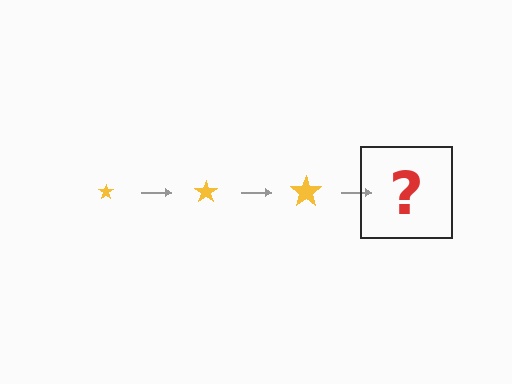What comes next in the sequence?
The next element should be a yellow star, larger than the previous one.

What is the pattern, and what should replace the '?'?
The pattern is that the star gets progressively larger each step. The '?' should be a yellow star, larger than the previous one.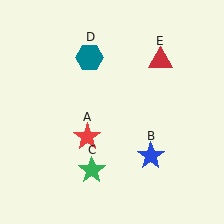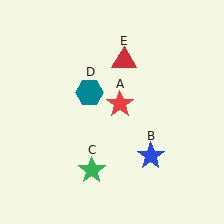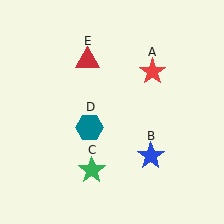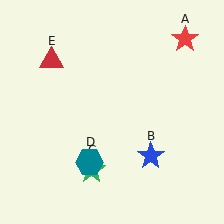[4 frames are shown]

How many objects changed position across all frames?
3 objects changed position: red star (object A), teal hexagon (object D), red triangle (object E).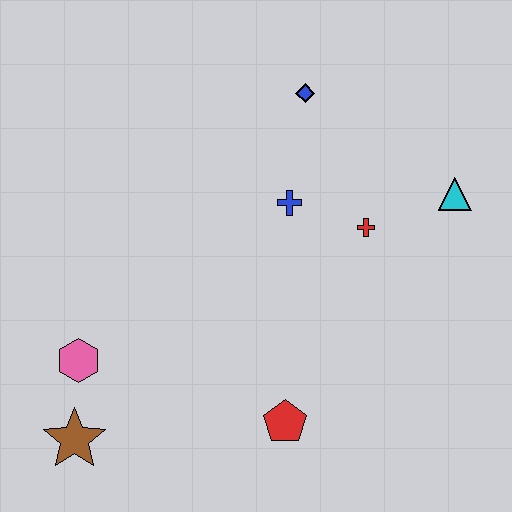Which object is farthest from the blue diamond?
The brown star is farthest from the blue diamond.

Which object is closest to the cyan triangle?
The red cross is closest to the cyan triangle.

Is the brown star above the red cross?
No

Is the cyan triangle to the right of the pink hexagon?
Yes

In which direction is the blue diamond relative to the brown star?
The blue diamond is above the brown star.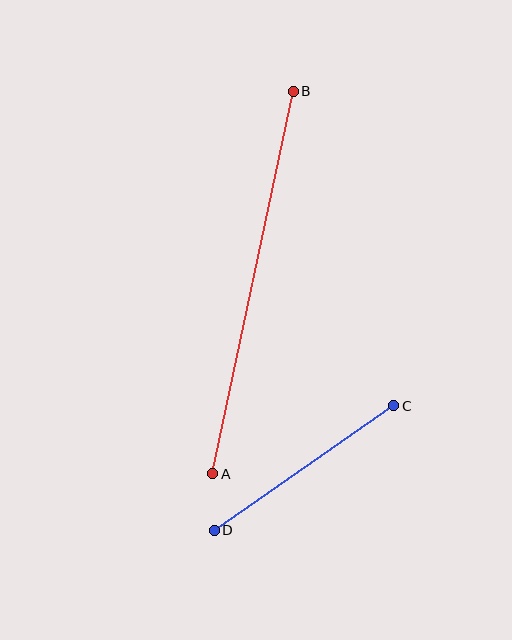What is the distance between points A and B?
The distance is approximately 391 pixels.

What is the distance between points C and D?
The distance is approximately 219 pixels.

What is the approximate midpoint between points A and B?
The midpoint is at approximately (253, 282) pixels.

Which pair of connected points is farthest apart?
Points A and B are farthest apart.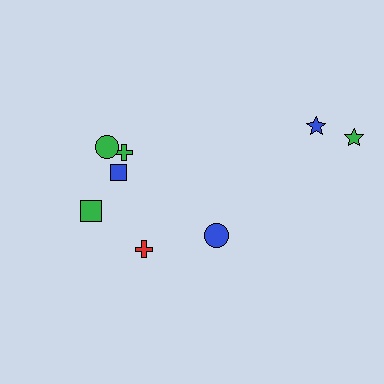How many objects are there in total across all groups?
There are 8 objects.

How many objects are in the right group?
There are 3 objects.